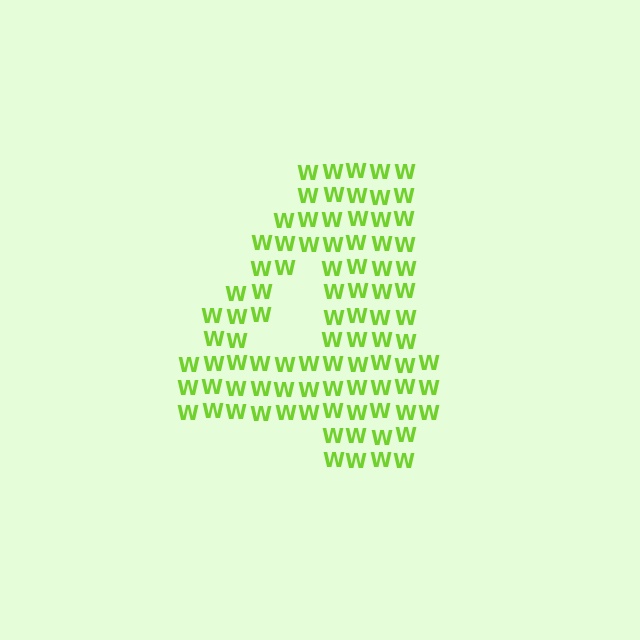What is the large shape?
The large shape is the digit 4.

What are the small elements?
The small elements are letter W's.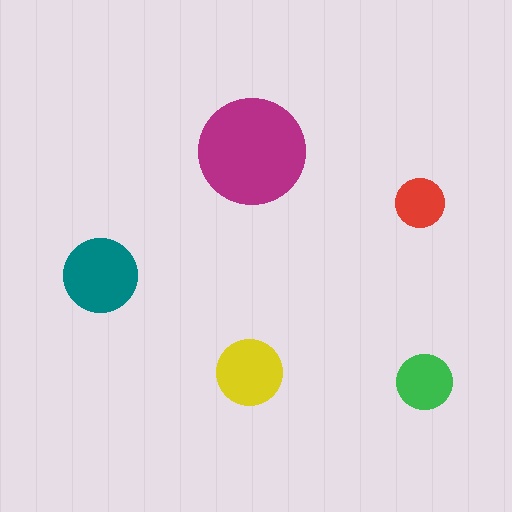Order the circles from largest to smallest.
the magenta one, the teal one, the yellow one, the green one, the red one.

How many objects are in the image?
There are 5 objects in the image.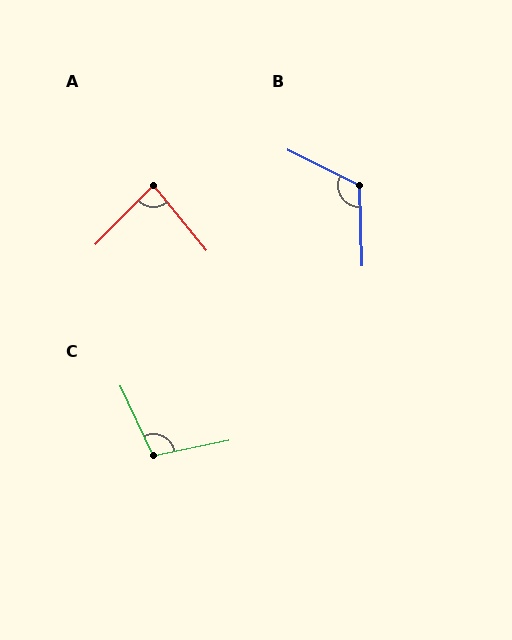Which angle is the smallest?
A, at approximately 84 degrees.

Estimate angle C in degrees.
Approximately 104 degrees.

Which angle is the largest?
B, at approximately 118 degrees.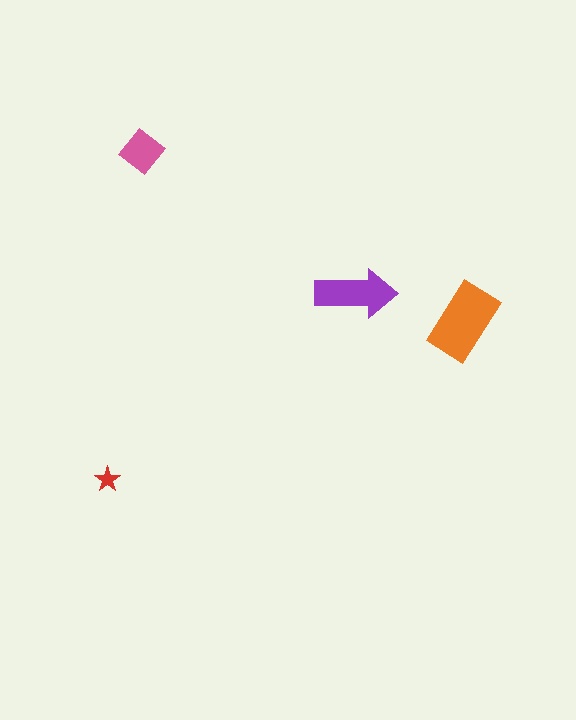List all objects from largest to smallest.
The orange rectangle, the purple arrow, the pink diamond, the red star.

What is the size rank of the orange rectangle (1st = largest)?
1st.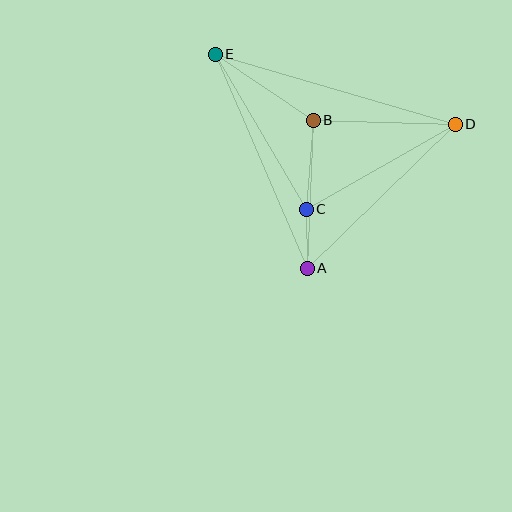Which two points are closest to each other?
Points A and C are closest to each other.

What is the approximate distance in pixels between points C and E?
The distance between C and E is approximately 180 pixels.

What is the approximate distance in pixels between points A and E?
The distance between A and E is approximately 233 pixels.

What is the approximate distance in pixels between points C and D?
The distance between C and D is approximately 172 pixels.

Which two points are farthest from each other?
Points D and E are farthest from each other.